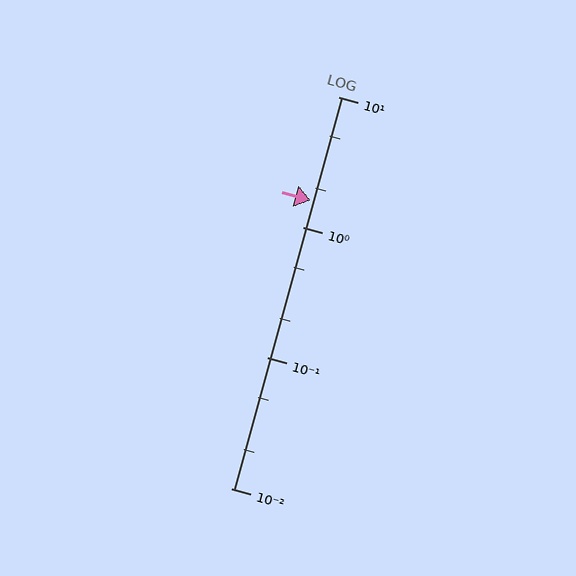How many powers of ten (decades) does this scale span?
The scale spans 3 decades, from 0.01 to 10.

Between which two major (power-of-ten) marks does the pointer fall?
The pointer is between 1 and 10.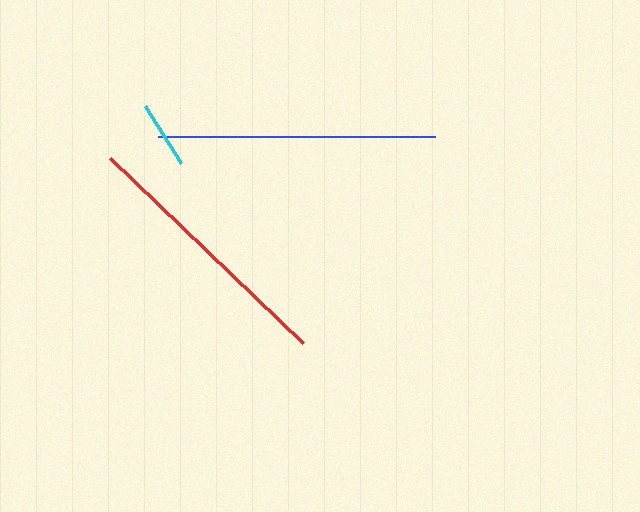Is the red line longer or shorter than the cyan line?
The red line is longer than the cyan line.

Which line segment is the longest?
The blue line is the longest at approximately 277 pixels.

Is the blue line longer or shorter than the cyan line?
The blue line is longer than the cyan line.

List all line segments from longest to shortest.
From longest to shortest: blue, red, cyan.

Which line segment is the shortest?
The cyan line is the shortest at approximately 68 pixels.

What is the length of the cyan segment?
The cyan segment is approximately 68 pixels long.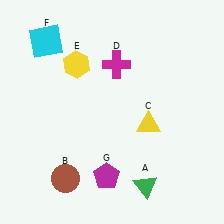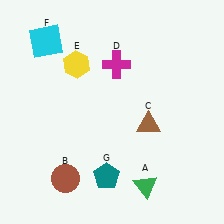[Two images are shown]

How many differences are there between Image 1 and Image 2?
There are 2 differences between the two images.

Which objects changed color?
C changed from yellow to brown. G changed from magenta to teal.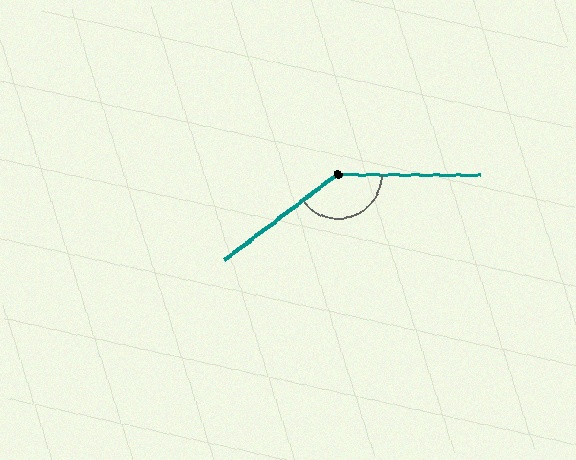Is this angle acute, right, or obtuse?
It is obtuse.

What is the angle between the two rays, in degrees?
Approximately 142 degrees.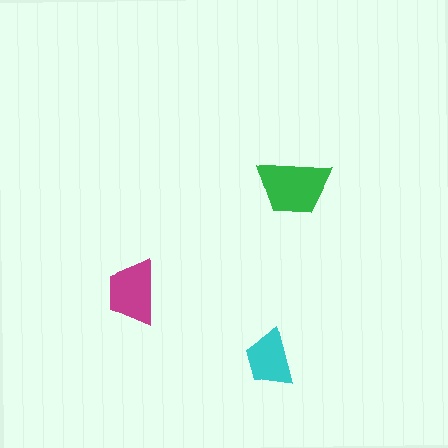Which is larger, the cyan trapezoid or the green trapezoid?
The green one.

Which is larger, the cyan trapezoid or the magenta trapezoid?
The magenta one.